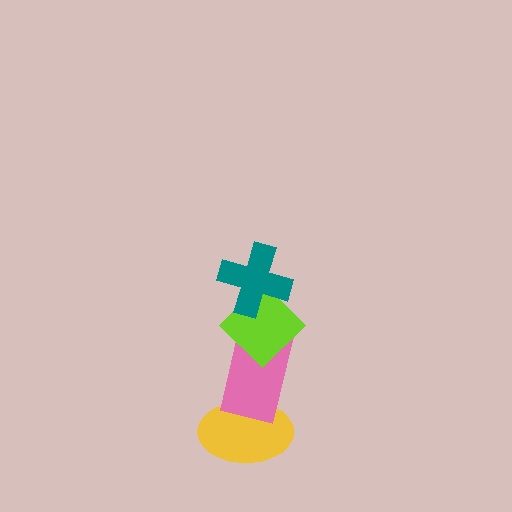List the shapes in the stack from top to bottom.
From top to bottom: the teal cross, the lime diamond, the pink rectangle, the yellow ellipse.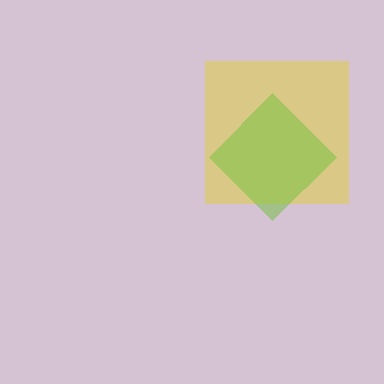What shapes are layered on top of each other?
The layered shapes are: a yellow square, a lime diamond.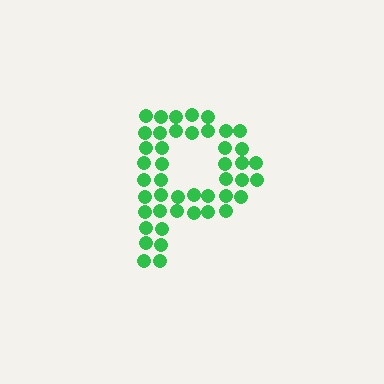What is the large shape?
The large shape is the letter P.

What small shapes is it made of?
It is made of small circles.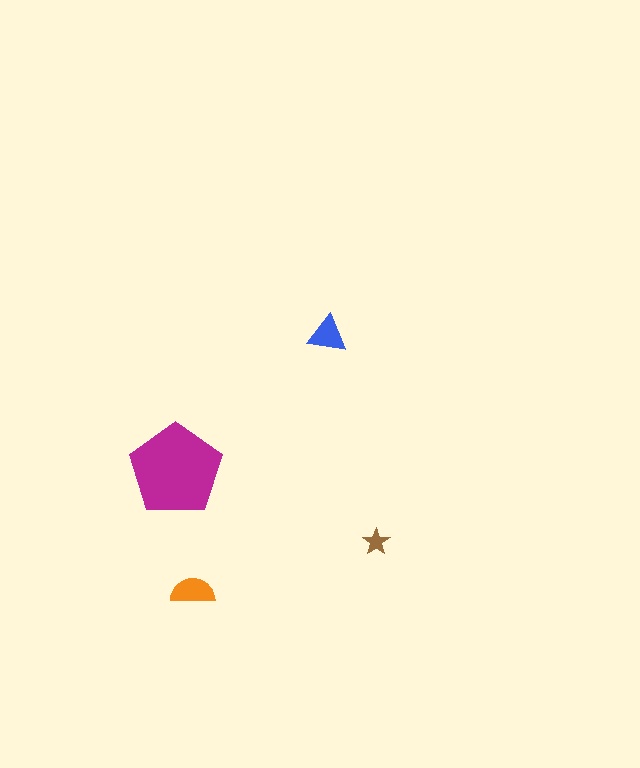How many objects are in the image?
There are 4 objects in the image.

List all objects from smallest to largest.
The brown star, the blue triangle, the orange semicircle, the magenta pentagon.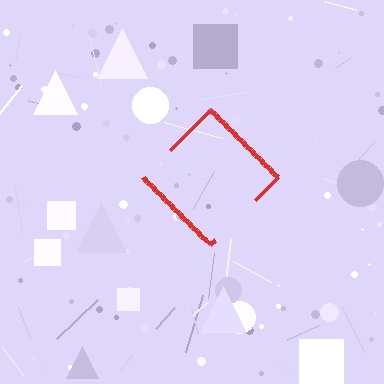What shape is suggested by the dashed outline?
The dashed outline suggests a diamond.